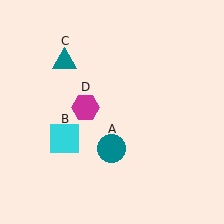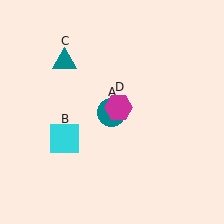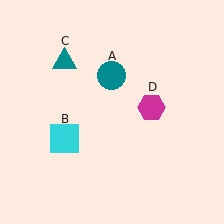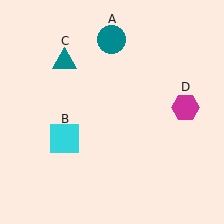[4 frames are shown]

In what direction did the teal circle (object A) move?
The teal circle (object A) moved up.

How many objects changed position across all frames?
2 objects changed position: teal circle (object A), magenta hexagon (object D).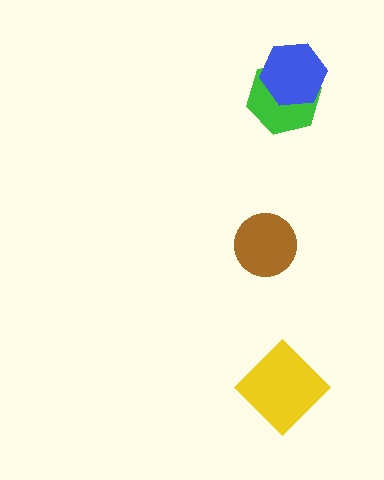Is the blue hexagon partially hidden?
No, no other shape covers it.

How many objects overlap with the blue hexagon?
1 object overlaps with the blue hexagon.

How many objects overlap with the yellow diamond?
0 objects overlap with the yellow diamond.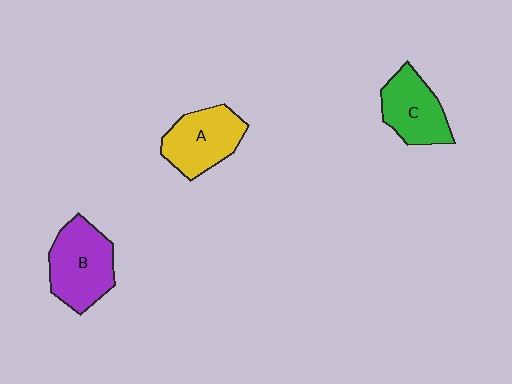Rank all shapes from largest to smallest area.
From largest to smallest: B (purple), A (yellow), C (green).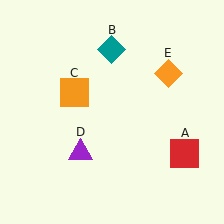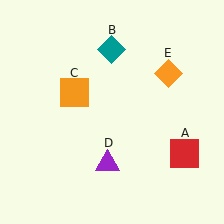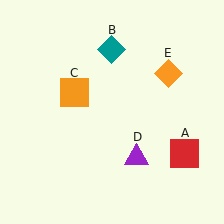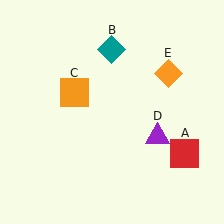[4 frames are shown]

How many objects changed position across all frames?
1 object changed position: purple triangle (object D).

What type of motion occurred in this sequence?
The purple triangle (object D) rotated counterclockwise around the center of the scene.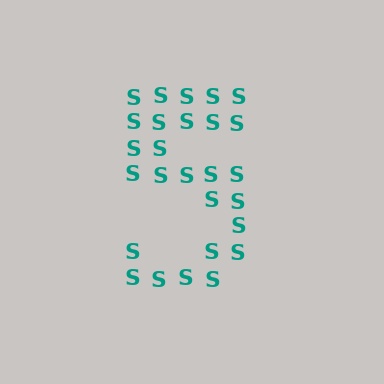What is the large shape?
The large shape is the digit 5.